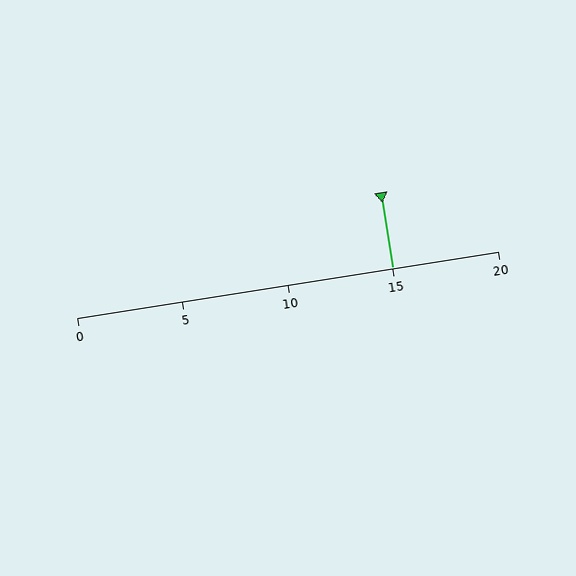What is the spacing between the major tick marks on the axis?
The major ticks are spaced 5 apart.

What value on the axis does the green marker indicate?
The marker indicates approximately 15.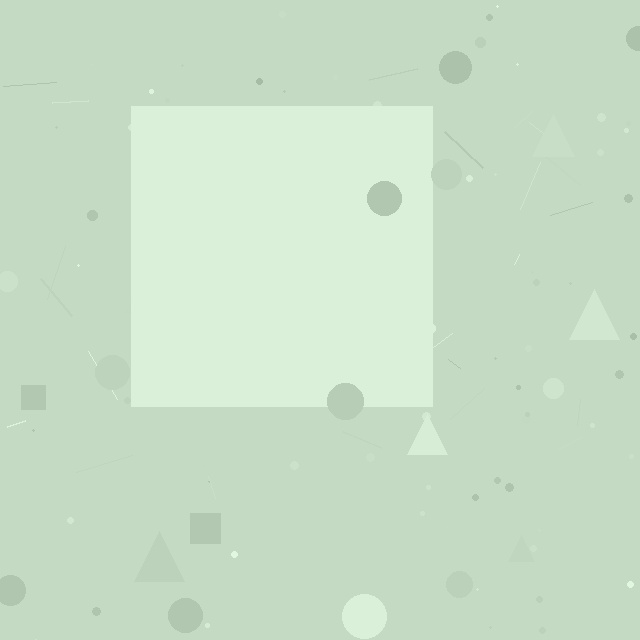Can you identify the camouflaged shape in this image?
The camouflaged shape is a square.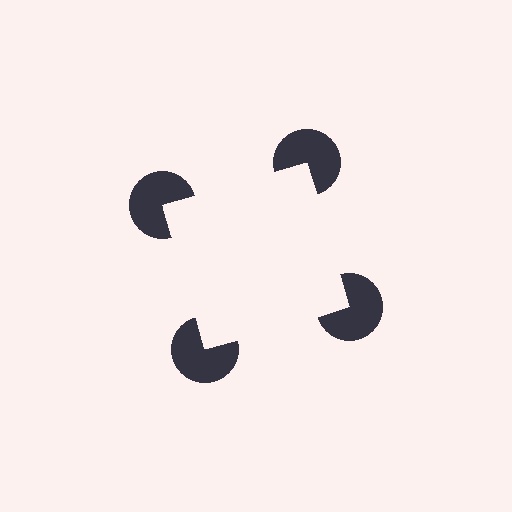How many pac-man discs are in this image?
There are 4 — one at each vertex of the illusory square.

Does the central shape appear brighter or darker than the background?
It typically appears slightly brighter than the background, even though no actual brightness change is drawn.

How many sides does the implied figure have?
4 sides.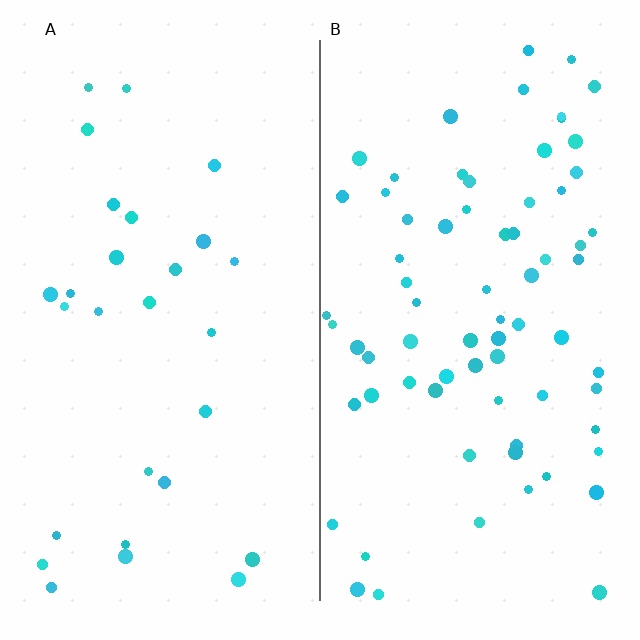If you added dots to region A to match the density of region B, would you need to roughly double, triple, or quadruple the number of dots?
Approximately triple.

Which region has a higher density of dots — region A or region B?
B (the right).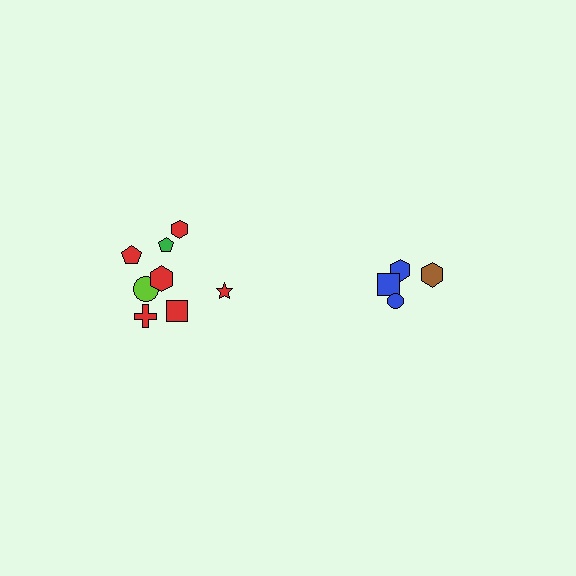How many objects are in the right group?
There are 4 objects.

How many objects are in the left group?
There are 8 objects.